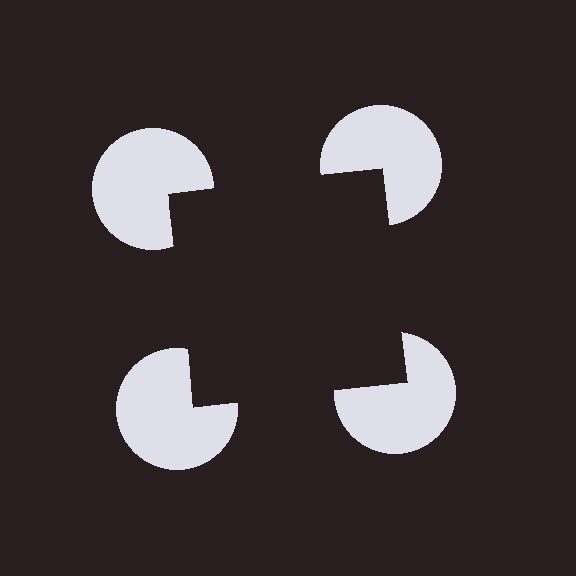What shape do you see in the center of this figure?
An illusory square — its edges are inferred from the aligned wedge cuts in the pac-man discs, not physically drawn.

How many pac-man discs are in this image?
There are 4 — one at each vertex of the illusory square.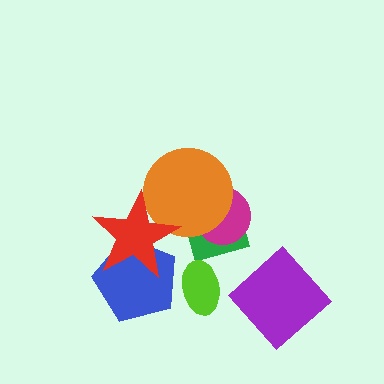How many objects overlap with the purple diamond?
0 objects overlap with the purple diamond.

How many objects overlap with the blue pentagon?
1 object overlaps with the blue pentagon.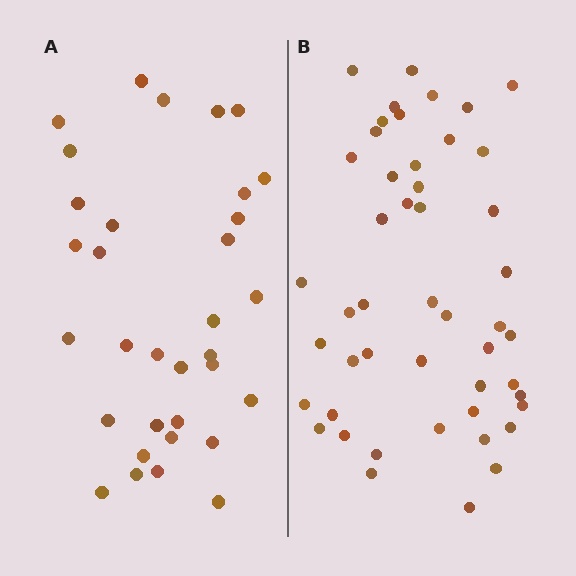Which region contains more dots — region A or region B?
Region B (the right region) has more dots.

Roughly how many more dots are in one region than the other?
Region B has approximately 15 more dots than region A.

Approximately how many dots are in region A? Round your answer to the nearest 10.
About 30 dots. (The exact count is 33, which rounds to 30.)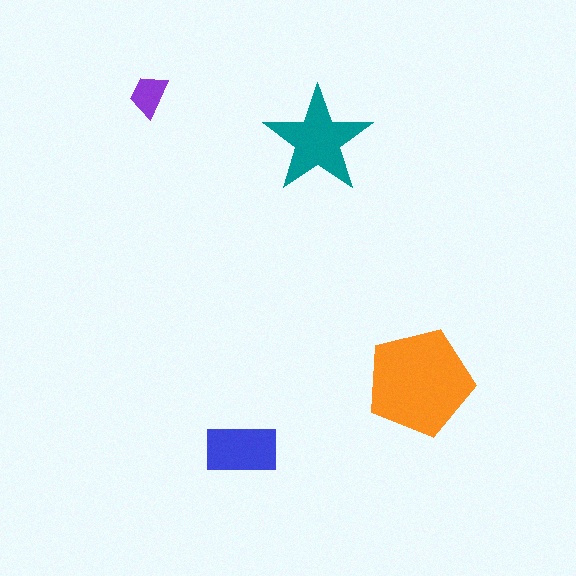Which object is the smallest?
The purple trapezoid.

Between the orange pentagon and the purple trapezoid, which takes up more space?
The orange pentagon.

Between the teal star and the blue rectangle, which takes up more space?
The teal star.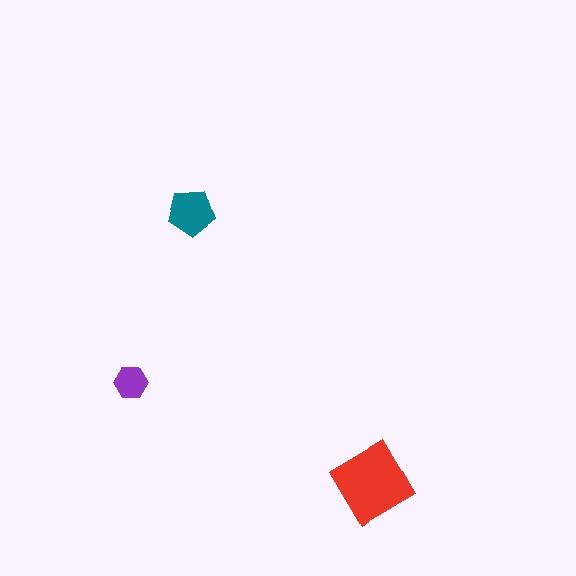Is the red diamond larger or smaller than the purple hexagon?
Larger.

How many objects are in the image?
There are 3 objects in the image.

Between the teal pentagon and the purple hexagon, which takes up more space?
The teal pentagon.